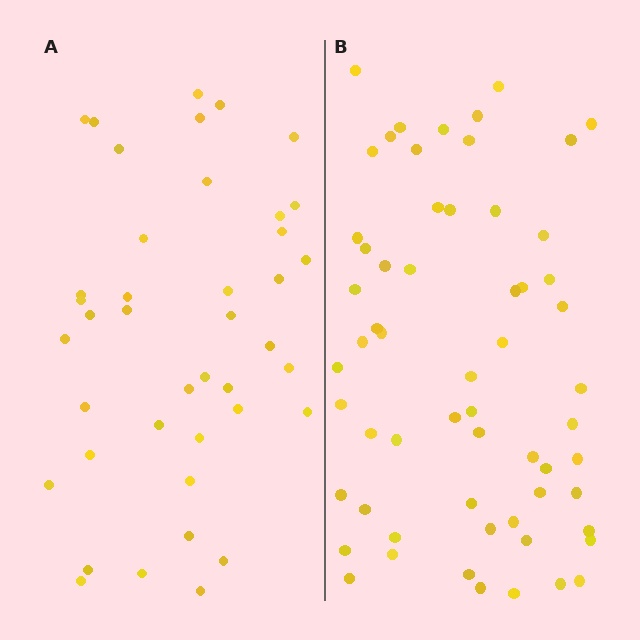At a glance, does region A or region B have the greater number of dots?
Region B (the right region) has more dots.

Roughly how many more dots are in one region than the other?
Region B has approximately 20 more dots than region A.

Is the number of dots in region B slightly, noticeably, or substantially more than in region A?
Region B has substantially more. The ratio is roughly 1.5 to 1.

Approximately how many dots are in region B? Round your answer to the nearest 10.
About 60 dots.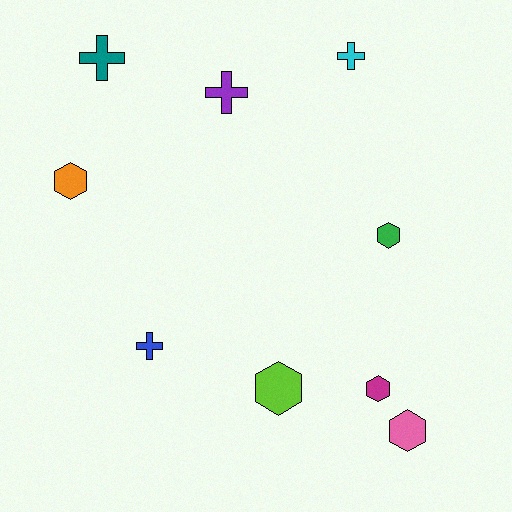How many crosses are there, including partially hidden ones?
There are 4 crosses.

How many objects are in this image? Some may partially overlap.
There are 9 objects.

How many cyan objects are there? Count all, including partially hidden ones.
There is 1 cyan object.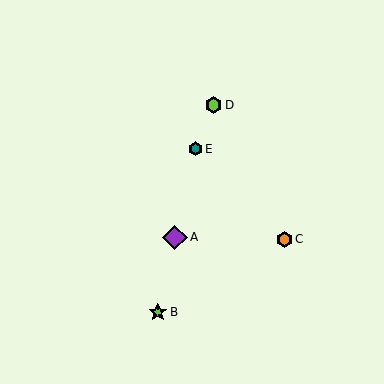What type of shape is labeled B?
Shape B is a lime star.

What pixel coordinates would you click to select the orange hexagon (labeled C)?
Click at (284, 239) to select the orange hexagon C.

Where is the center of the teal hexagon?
The center of the teal hexagon is at (195, 149).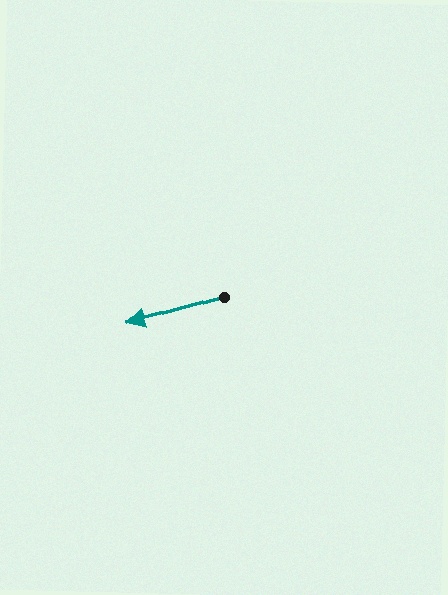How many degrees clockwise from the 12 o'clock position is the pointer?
Approximately 254 degrees.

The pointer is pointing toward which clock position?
Roughly 8 o'clock.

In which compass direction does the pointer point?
West.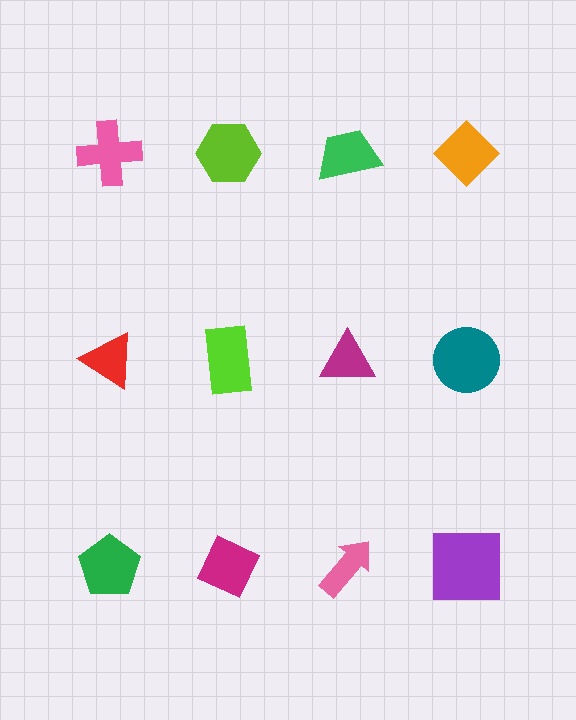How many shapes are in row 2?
4 shapes.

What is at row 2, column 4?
A teal circle.